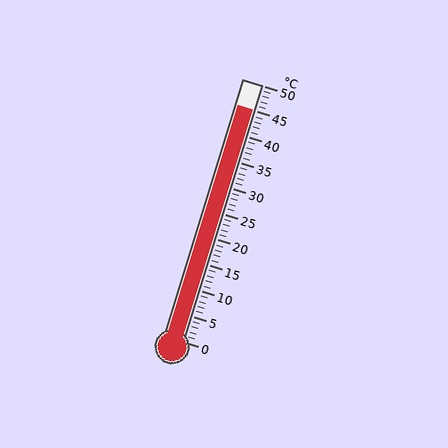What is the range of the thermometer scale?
The thermometer scale ranges from 0°C to 50°C.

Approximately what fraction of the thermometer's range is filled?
The thermometer is filled to approximately 90% of its range.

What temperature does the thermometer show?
The thermometer shows approximately 45°C.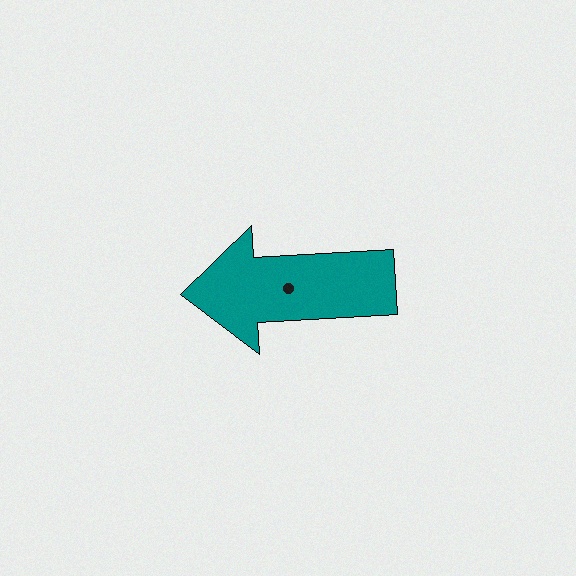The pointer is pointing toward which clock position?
Roughly 9 o'clock.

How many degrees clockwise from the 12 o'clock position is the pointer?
Approximately 267 degrees.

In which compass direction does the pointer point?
West.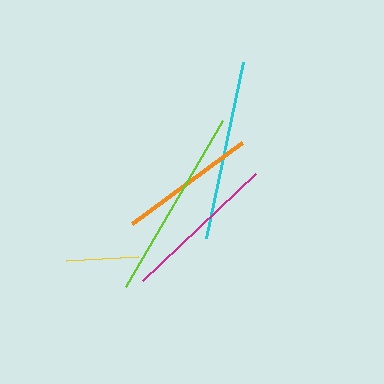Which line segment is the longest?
The lime line is the longest at approximately 192 pixels.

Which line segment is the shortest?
The yellow line is the shortest at approximately 71 pixels.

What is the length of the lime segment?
The lime segment is approximately 192 pixels long.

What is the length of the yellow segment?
The yellow segment is approximately 71 pixels long.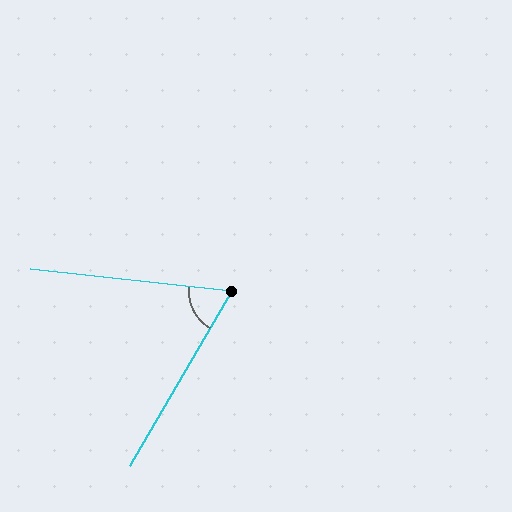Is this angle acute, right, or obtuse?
It is acute.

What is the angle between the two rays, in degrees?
Approximately 66 degrees.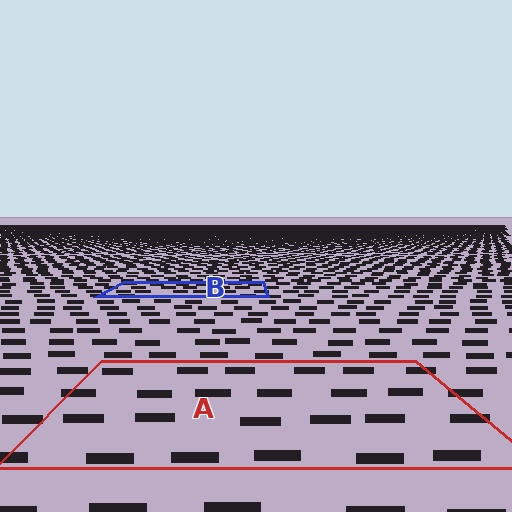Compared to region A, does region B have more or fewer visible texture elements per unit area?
Region B has more texture elements per unit area — they are packed more densely because it is farther away.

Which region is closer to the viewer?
Region A is closer. The texture elements there are larger and more spread out.